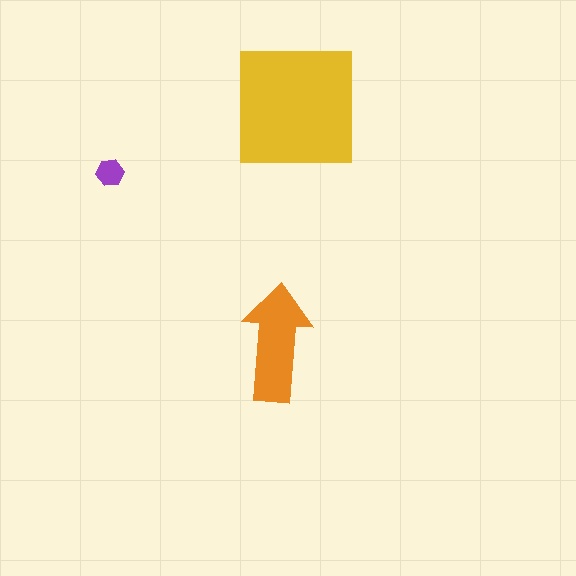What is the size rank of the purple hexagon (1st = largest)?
3rd.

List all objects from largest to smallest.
The yellow square, the orange arrow, the purple hexagon.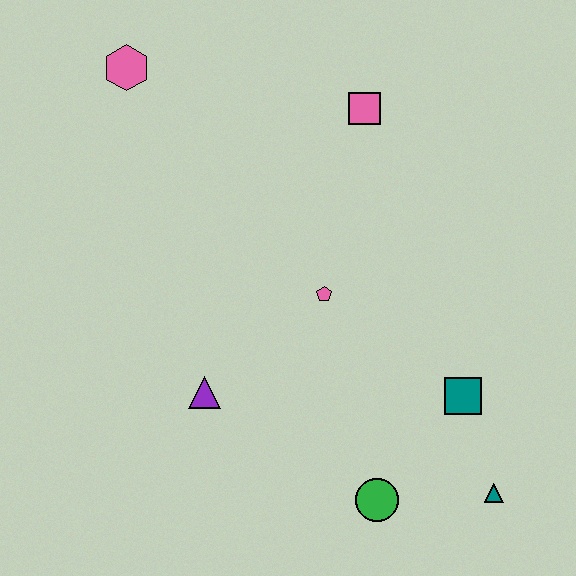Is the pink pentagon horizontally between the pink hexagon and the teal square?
Yes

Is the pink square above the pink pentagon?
Yes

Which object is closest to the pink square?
The pink pentagon is closest to the pink square.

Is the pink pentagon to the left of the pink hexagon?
No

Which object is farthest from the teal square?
The pink hexagon is farthest from the teal square.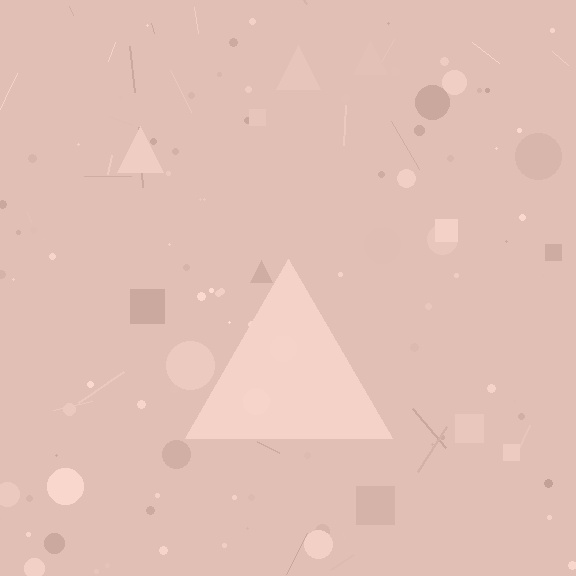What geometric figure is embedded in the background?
A triangle is embedded in the background.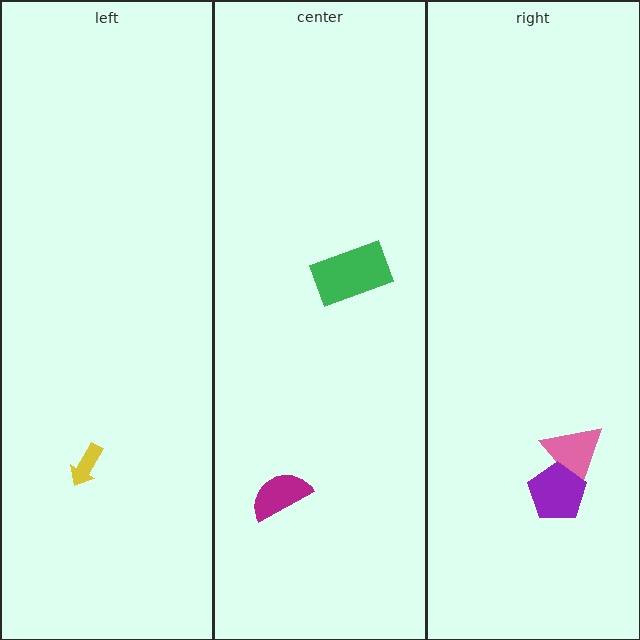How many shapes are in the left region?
1.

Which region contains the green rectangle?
The center region.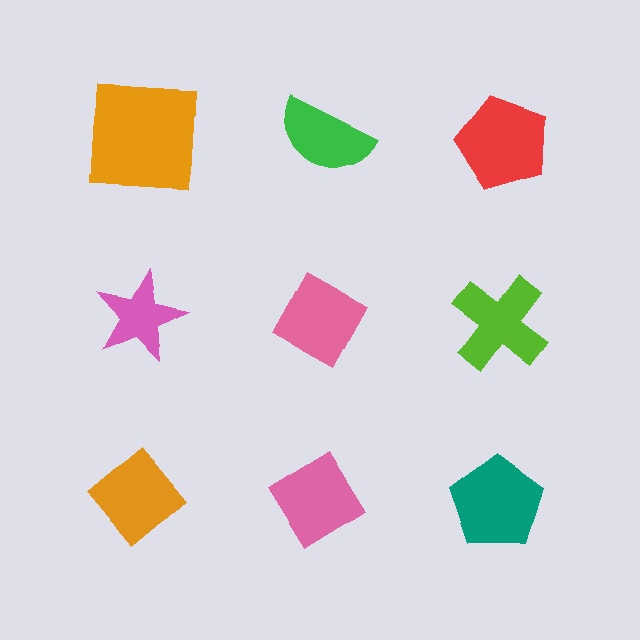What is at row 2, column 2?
A pink diamond.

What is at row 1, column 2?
A green semicircle.